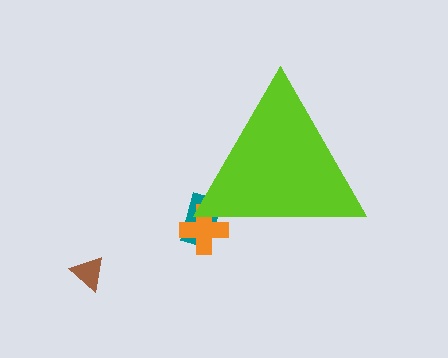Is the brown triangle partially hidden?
No, the brown triangle is fully visible.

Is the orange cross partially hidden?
Yes, the orange cross is partially hidden behind the lime triangle.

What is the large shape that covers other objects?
A lime triangle.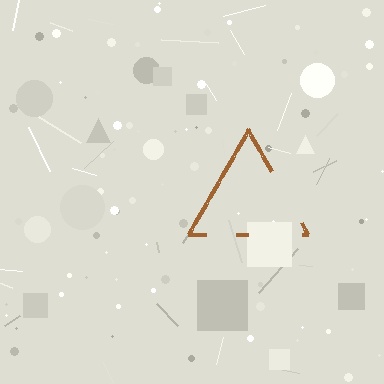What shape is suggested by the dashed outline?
The dashed outline suggests a triangle.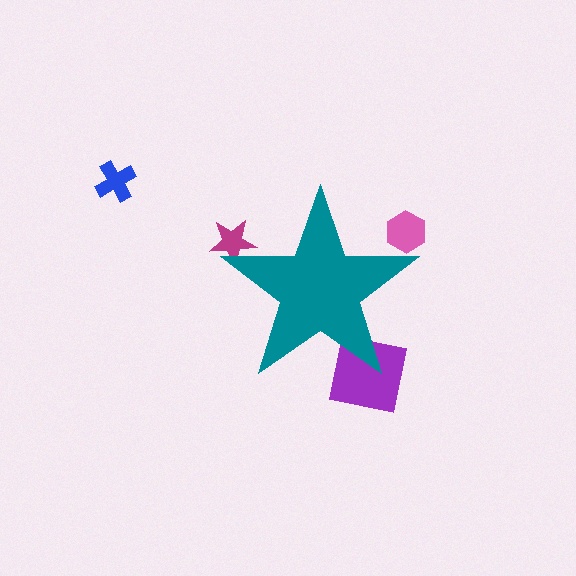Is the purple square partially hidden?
Yes, the purple square is partially hidden behind the teal star.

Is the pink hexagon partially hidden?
Yes, the pink hexagon is partially hidden behind the teal star.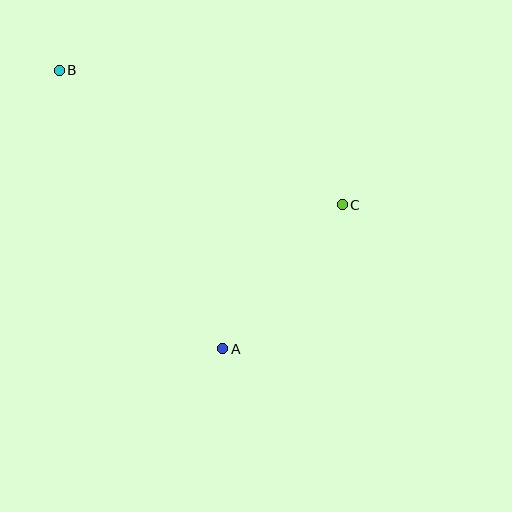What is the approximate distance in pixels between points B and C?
The distance between B and C is approximately 313 pixels.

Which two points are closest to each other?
Points A and C are closest to each other.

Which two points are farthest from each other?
Points A and B are farthest from each other.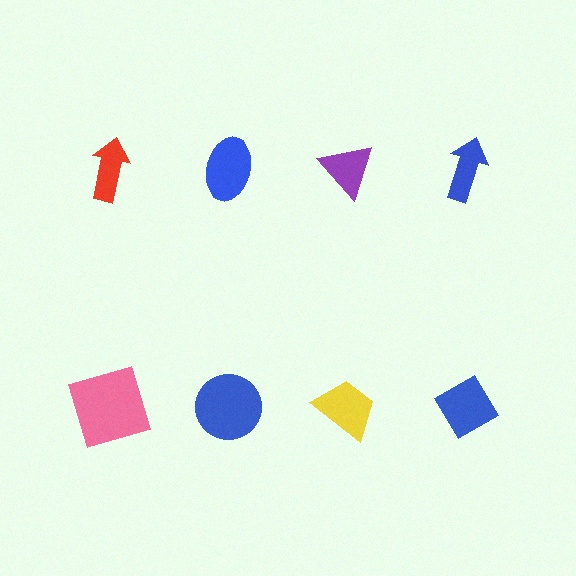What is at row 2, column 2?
A blue circle.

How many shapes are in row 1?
4 shapes.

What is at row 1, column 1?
A red arrow.